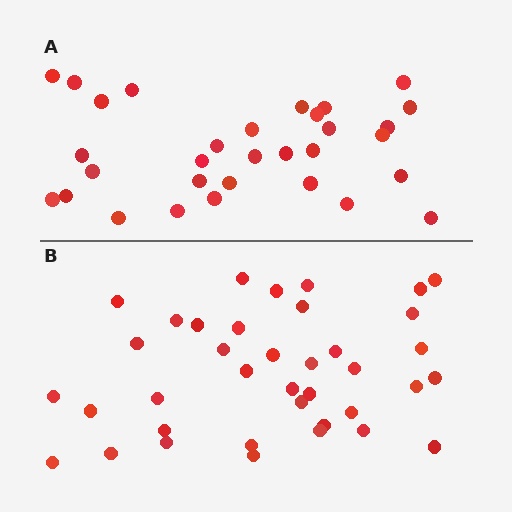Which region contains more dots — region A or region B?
Region B (the bottom region) has more dots.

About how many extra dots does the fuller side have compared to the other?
Region B has roughly 8 or so more dots than region A.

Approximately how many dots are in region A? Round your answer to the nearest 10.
About 30 dots. (The exact count is 31, which rounds to 30.)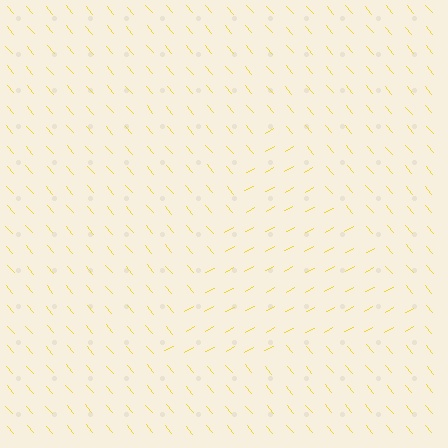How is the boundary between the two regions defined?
The boundary is defined purely by a change in line orientation (approximately 78 degrees difference). All lines are the same color and thickness.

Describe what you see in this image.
The image is filled with small yellow line segments. A triangle region in the image has lines oriented differently from the surrounding lines, creating a visible texture boundary.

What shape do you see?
I see a triangle.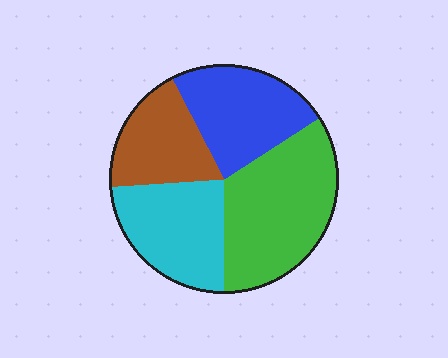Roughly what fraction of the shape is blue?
Blue covers around 25% of the shape.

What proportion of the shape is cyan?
Cyan takes up about one quarter (1/4) of the shape.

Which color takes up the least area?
Brown, at roughly 20%.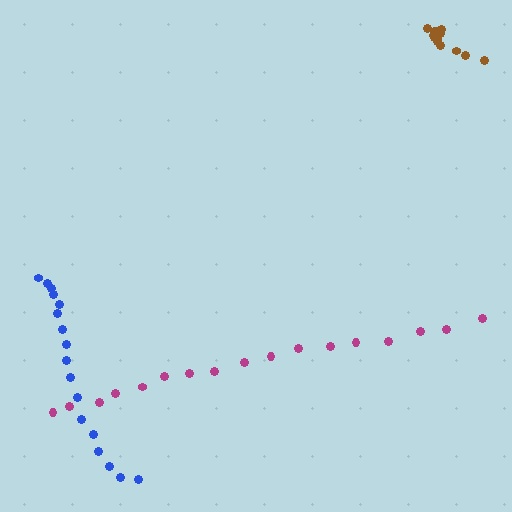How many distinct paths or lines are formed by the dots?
There are 3 distinct paths.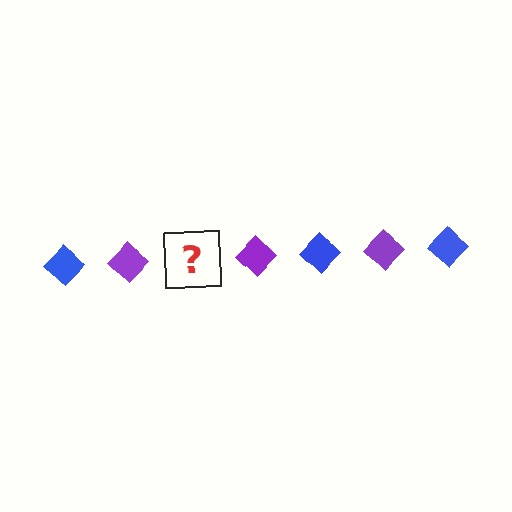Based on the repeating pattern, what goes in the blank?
The blank should be a blue diamond.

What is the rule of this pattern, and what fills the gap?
The rule is that the pattern cycles through blue, purple diamonds. The gap should be filled with a blue diamond.